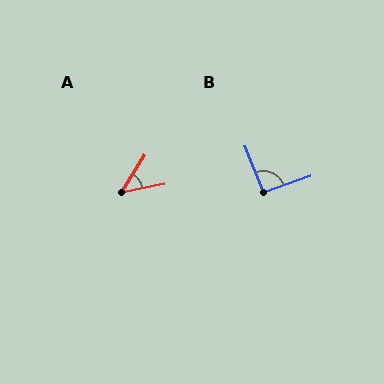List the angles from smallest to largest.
A (46°), B (93°).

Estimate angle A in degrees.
Approximately 46 degrees.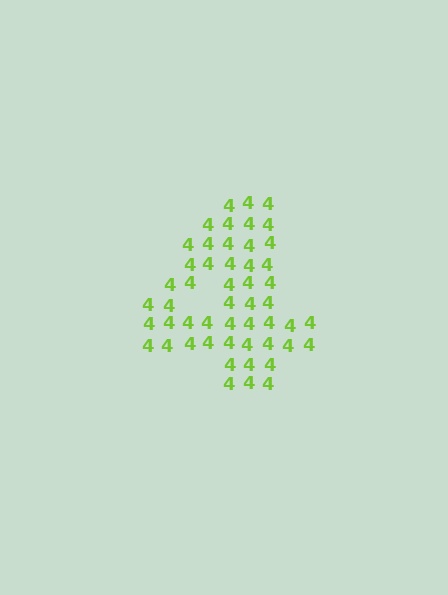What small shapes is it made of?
It is made of small digit 4's.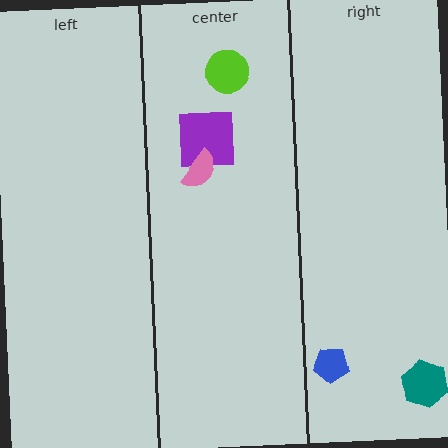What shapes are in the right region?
The blue pentagon, the teal hexagon.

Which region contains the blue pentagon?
The right region.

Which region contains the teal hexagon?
The right region.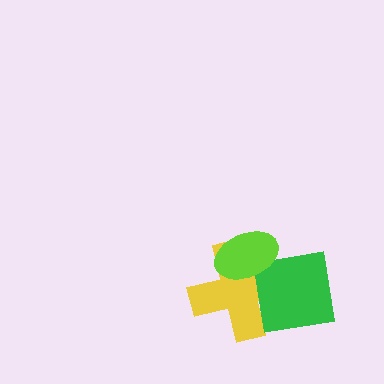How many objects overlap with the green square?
2 objects overlap with the green square.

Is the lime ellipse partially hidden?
No, no other shape covers it.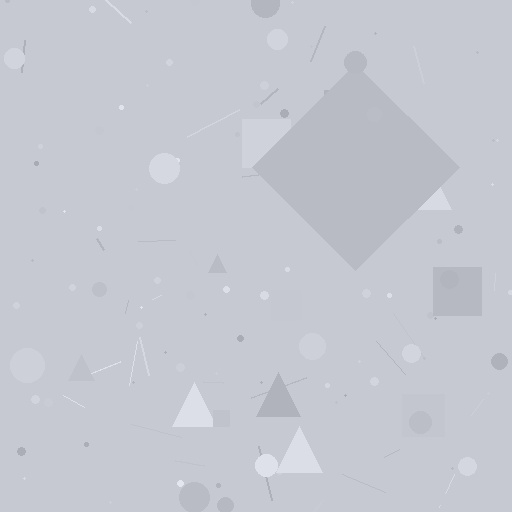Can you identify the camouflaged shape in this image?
The camouflaged shape is a diamond.